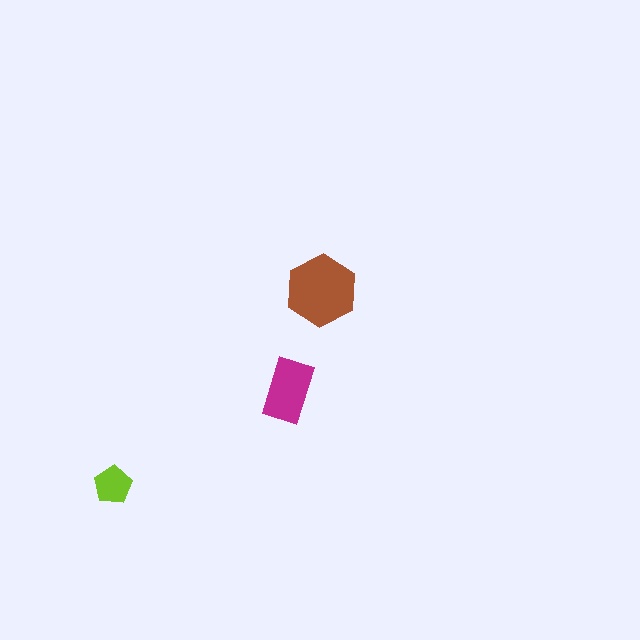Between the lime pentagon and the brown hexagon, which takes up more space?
The brown hexagon.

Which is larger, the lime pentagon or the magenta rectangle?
The magenta rectangle.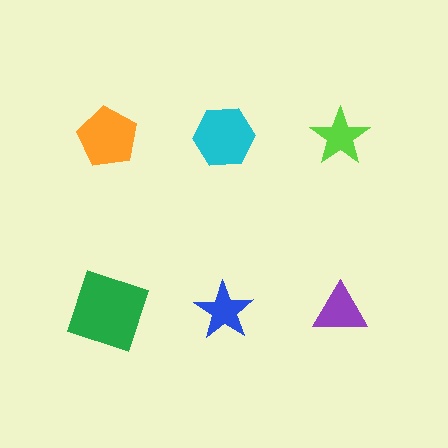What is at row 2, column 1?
A green square.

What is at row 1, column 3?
A lime star.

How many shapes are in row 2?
3 shapes.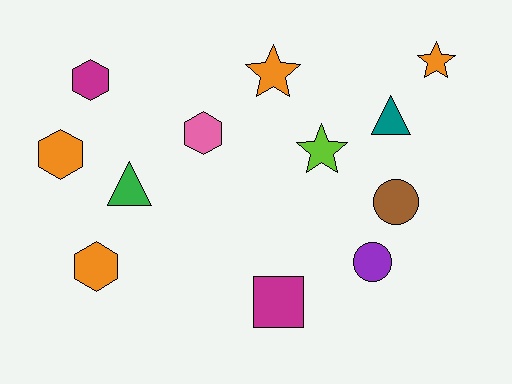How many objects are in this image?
There are 12 objects.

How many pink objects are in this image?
There is 1 pink object.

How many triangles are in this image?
There are 2 triangles.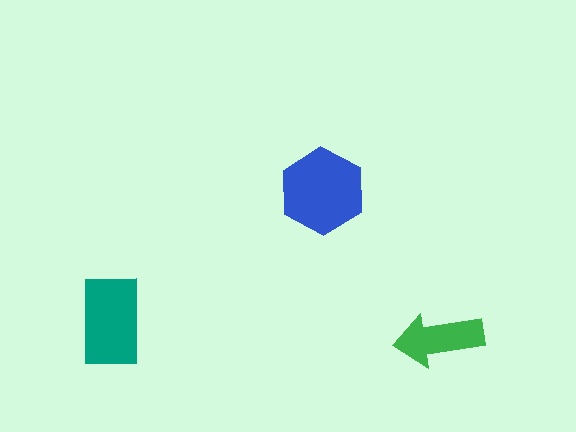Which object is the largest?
The blue hexagon.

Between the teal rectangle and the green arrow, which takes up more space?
The teal rectangle.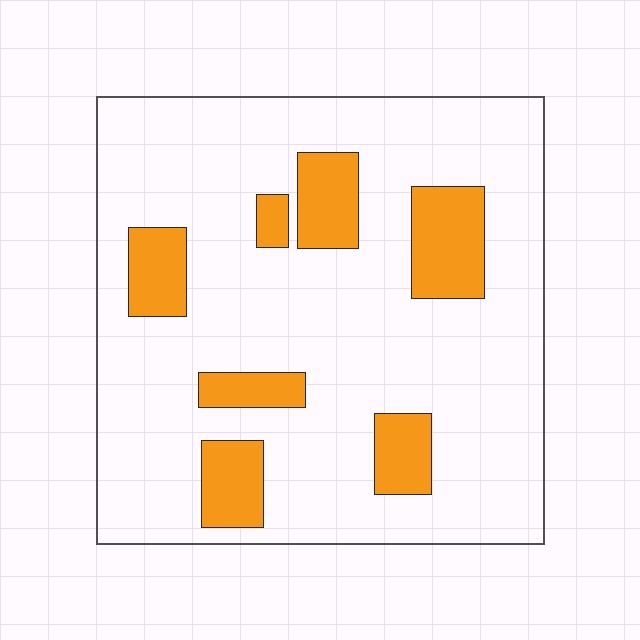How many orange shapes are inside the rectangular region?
7.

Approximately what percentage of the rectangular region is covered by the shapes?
Approximately 20%.